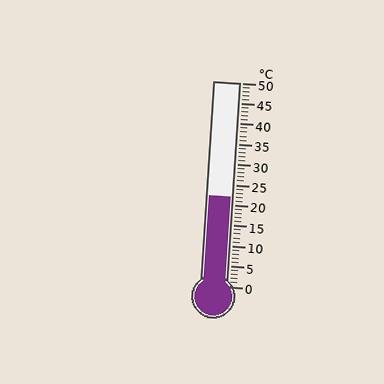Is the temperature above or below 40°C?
The temperature is below 40°C.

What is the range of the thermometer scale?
The thermometer scale ranges from 0°C to 50°C.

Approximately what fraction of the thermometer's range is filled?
The thermometer is filled to approximately 45% of its range.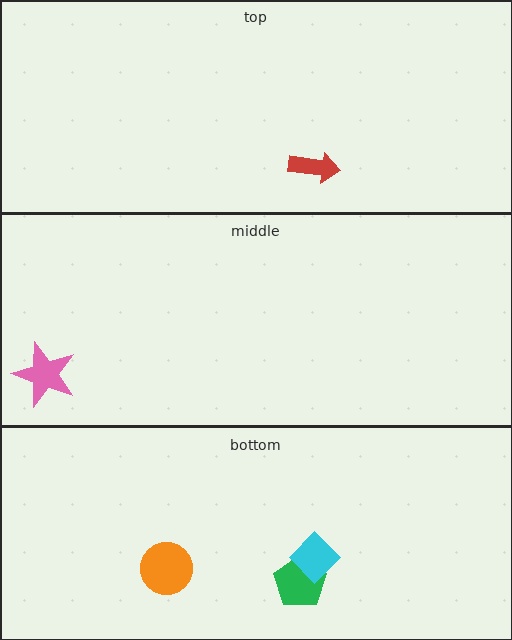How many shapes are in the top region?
1.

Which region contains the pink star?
The middle region.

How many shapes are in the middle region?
1.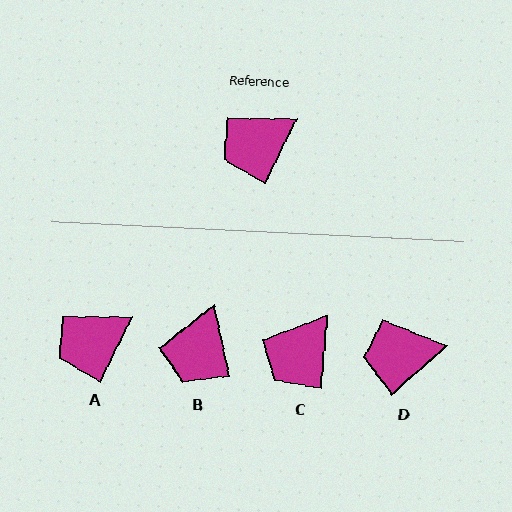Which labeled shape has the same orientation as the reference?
A.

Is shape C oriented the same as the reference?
No, it is off by about 21 degrees.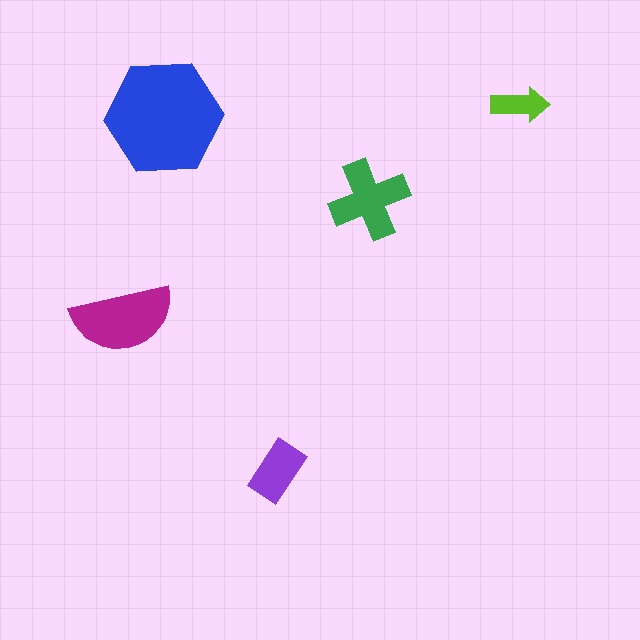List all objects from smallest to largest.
The lime arrow, the purple rectangle, the green cross, the magenta semicircle, the blue hexagon.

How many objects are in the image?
There are 5 objects in the image.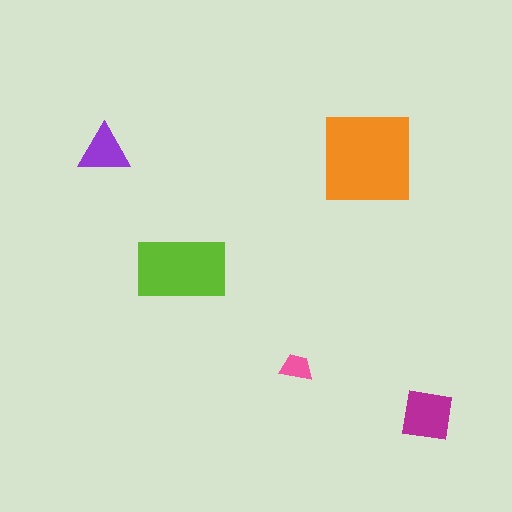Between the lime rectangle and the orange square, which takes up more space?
The orange square.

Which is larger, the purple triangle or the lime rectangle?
The lime rectangle.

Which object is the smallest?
The pink trapezoid.